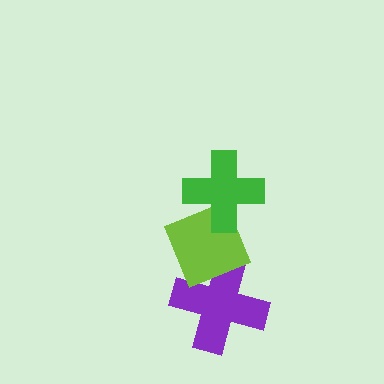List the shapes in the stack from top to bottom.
From top to bottom: the green cross, the lime diamond, the purple cross.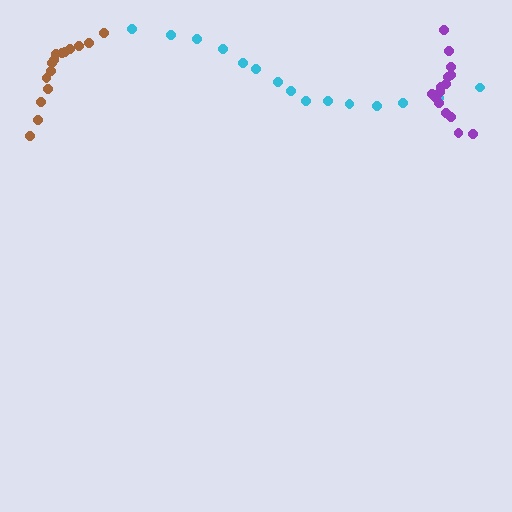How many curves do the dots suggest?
There are 3 distinct paths.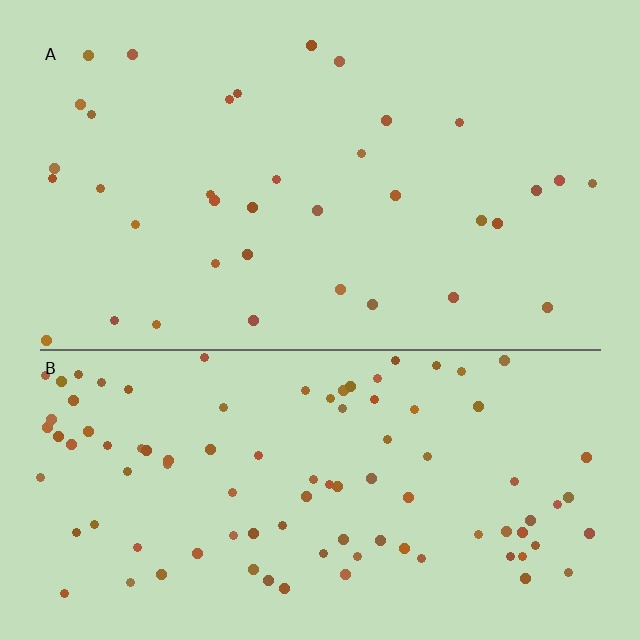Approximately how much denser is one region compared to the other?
Approximately 2.7× — region B over region A.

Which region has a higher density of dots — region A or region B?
B (the bottom).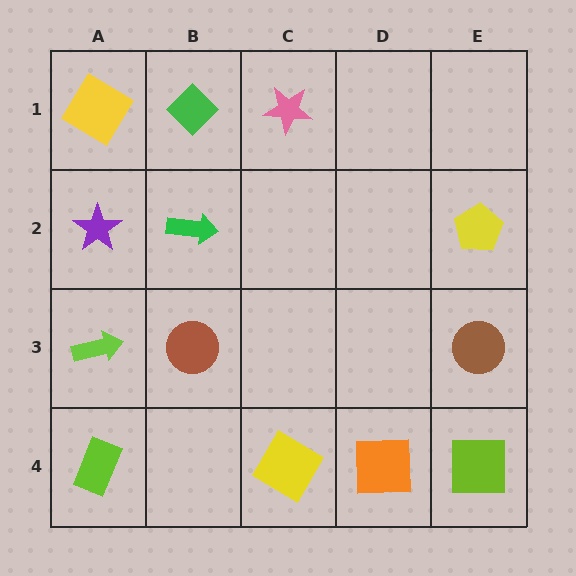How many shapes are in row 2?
3 shapes.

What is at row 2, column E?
A yellow pentagon.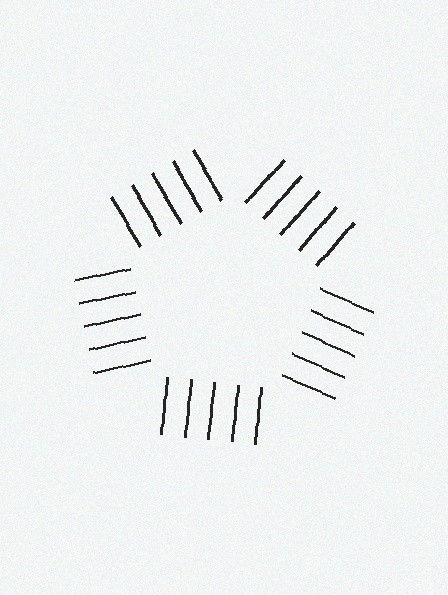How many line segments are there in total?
25 — 5 along each of the 5 edges.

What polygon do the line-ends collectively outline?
An illusory pentagon — the line segments terminate on its edges but no continuous stroke is drawn.